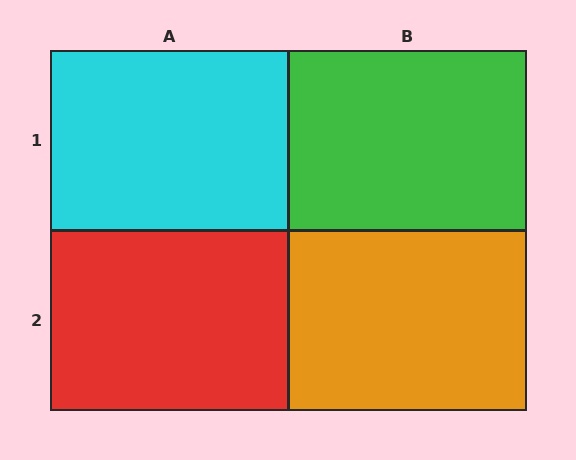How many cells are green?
1 cell is green.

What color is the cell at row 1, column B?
Green.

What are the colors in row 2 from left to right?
Red, orange.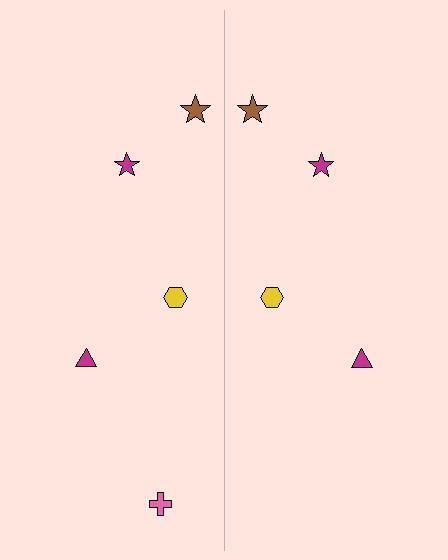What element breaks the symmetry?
A pink cross is missing from the right side.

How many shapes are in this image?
There are 9 shapes in this image.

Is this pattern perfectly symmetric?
No, the pattern is not perfectly symmetric. A pink cross is missing from the right side.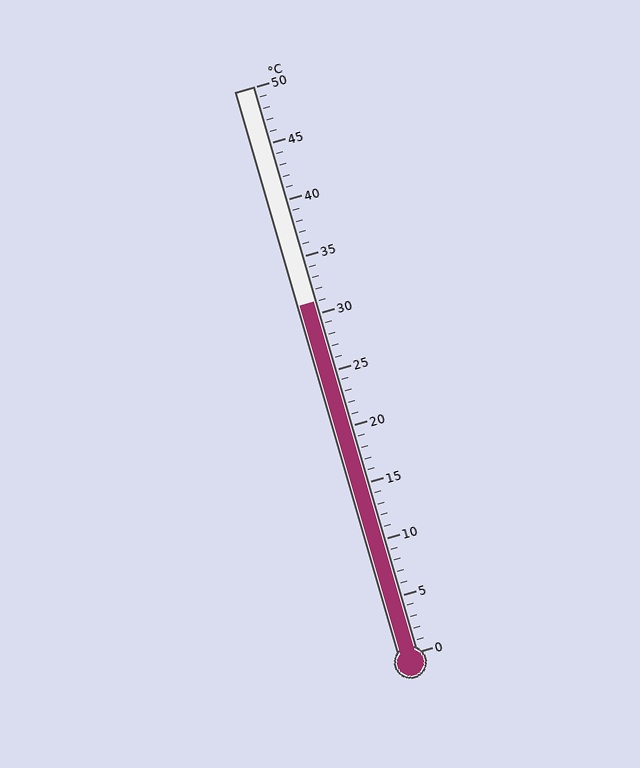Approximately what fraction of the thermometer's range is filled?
The thermometer is filled to approximately 60% of its range.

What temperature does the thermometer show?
The thermometer shows approximately 31°C.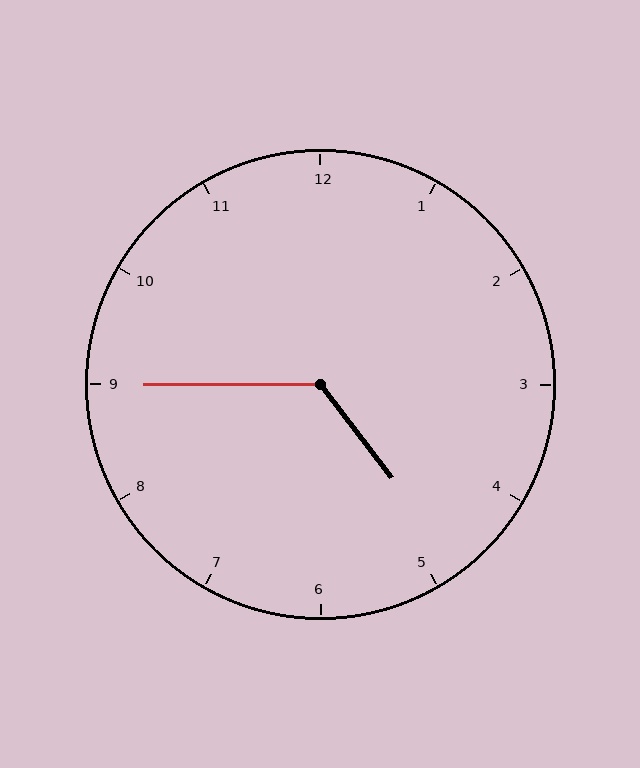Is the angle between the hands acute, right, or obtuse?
It is obtuse.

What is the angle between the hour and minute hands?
Approximately 128 degrees.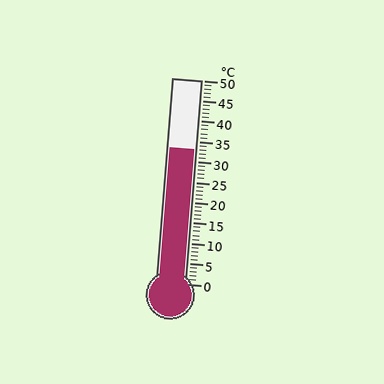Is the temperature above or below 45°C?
The temperature is below 45°C.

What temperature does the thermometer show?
The thermometer shows approximately 33°C.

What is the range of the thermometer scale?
The thermometer scale ranges from 0°C to 50°C.